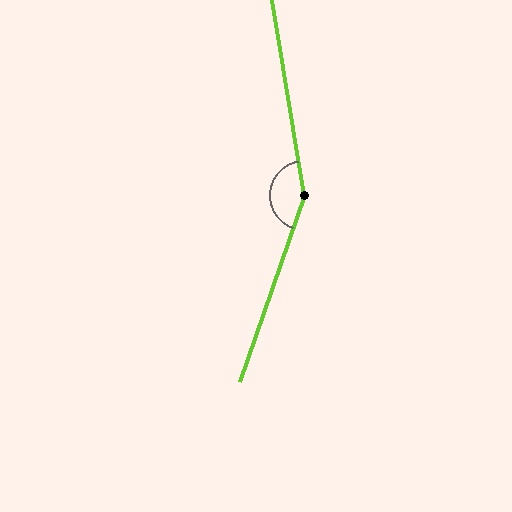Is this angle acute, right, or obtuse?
It is obtuse.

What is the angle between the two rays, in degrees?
Approximately 152 degrees.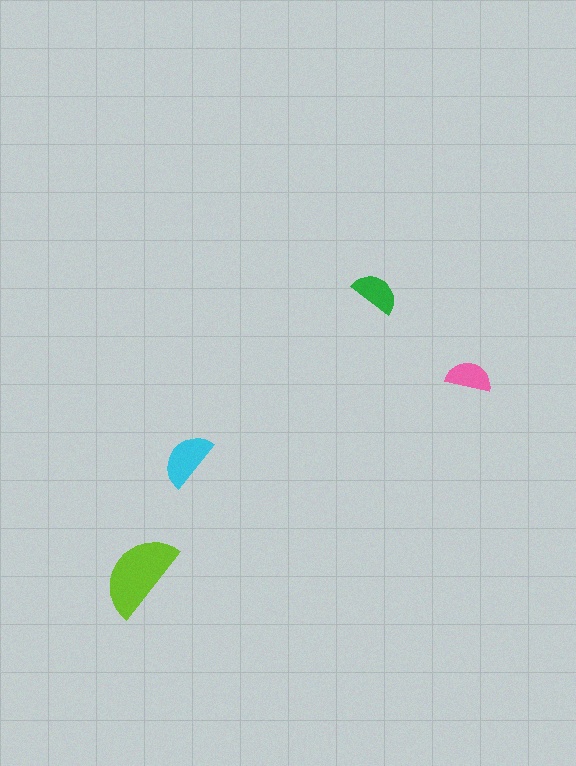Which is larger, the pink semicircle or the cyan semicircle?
The cyan one.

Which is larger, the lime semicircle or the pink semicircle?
The lime one.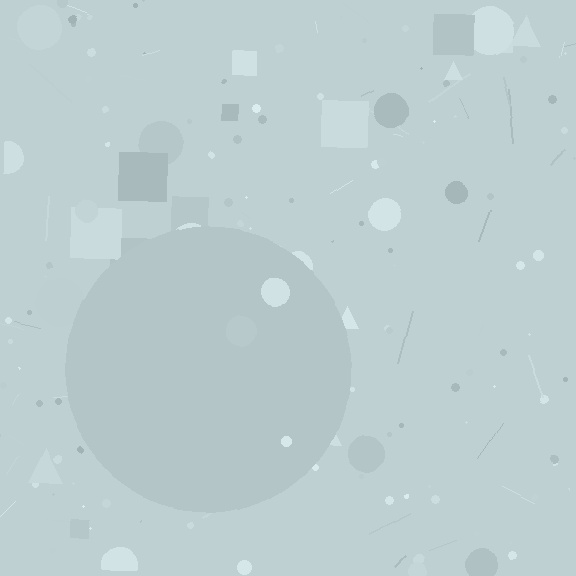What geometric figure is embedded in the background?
A circle is embedded in the background.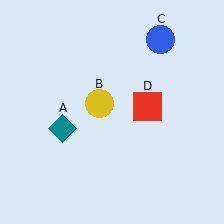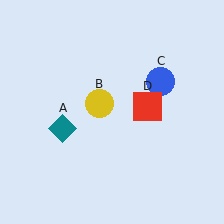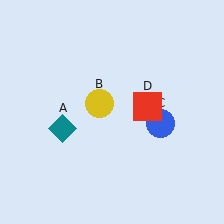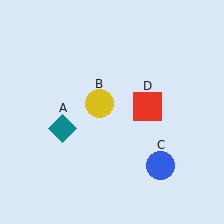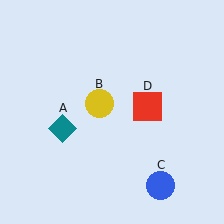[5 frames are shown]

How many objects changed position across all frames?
1 object changed position: blue circle (object C).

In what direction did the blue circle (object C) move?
The blue circle (object C) moved down.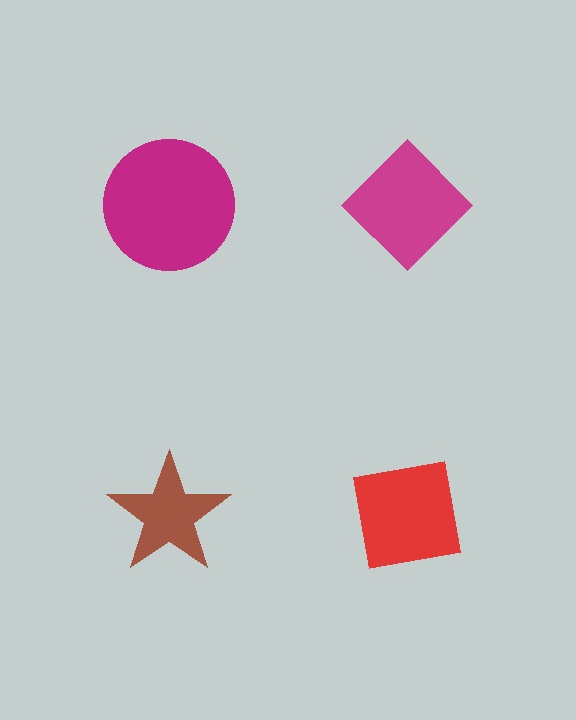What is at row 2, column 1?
A brown star.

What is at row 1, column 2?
A magenta diamond.